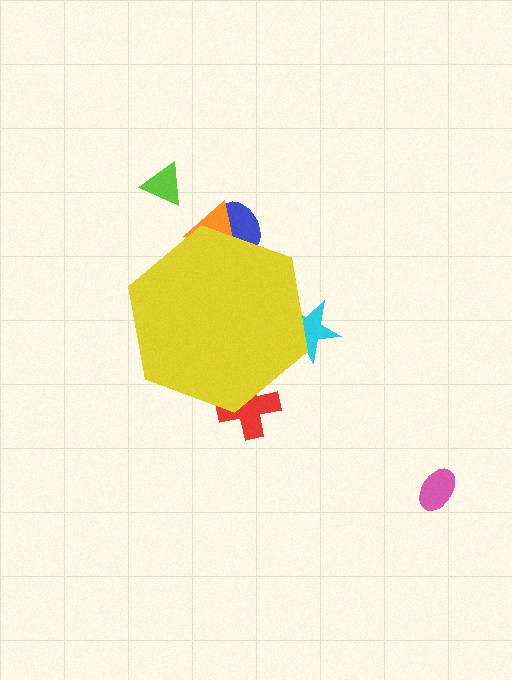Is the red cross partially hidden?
Yes, the red cross is partially hidden behind the yellow hexagon.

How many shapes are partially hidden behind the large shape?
4 shapes are partially hidden.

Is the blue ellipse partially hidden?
Yes, the blue ellipse is partially hidden behind the yellow hexagon.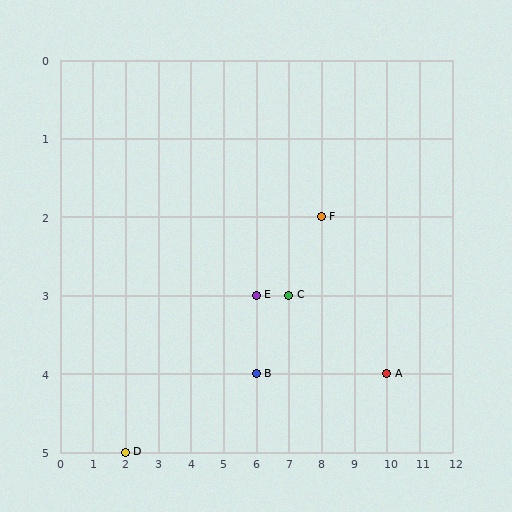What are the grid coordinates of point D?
Point D is at grid coordinates (2, 5).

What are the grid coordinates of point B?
Point B is at grid coordinates (6, 4).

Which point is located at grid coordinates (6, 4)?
Point B is at (6, 4).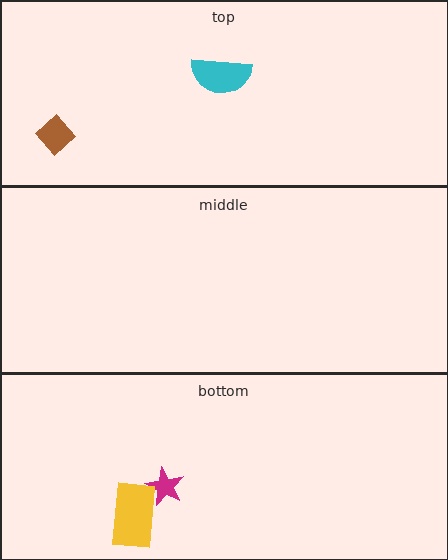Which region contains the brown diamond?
The top region.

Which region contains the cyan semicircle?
The top region.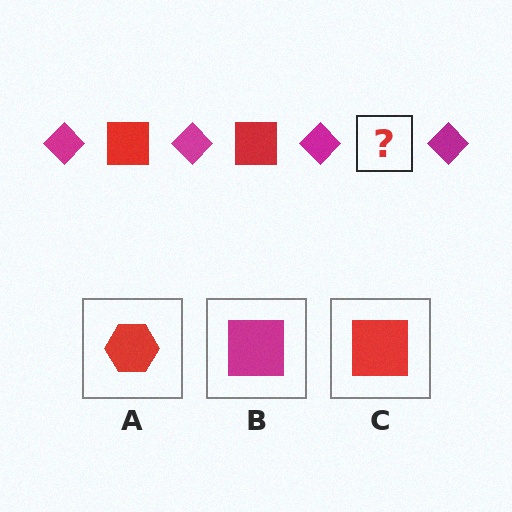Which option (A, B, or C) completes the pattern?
C.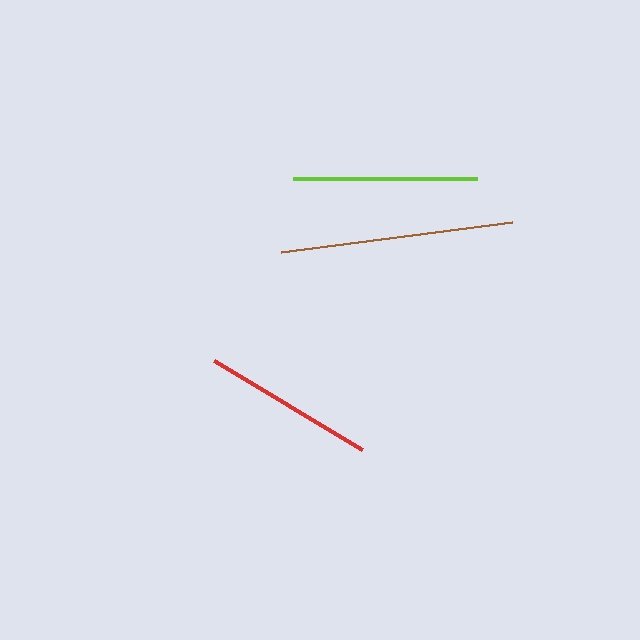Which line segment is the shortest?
The red line is the shortest at approximately 173 pixels.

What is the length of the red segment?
The red segment is approximately 173 pixels long.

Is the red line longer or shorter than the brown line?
The brown line is longer than the red line.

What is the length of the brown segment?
The brown segment is approximately 233 pixels long.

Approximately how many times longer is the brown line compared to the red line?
The brown line is approximately 1.3 times the length of the red line.